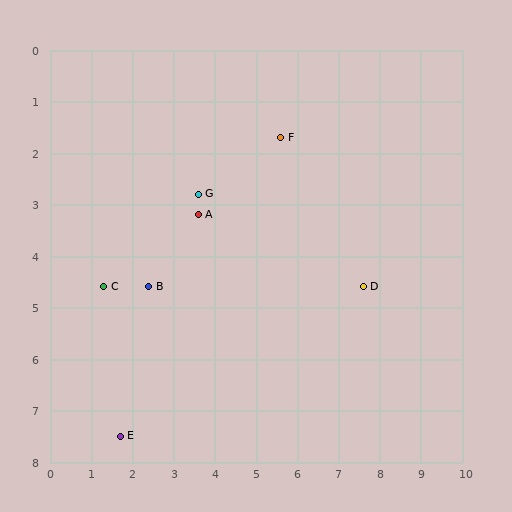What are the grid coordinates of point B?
Point B is at approximately (2.4, 4.6).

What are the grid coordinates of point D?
Point D is at approximately (7.6, 4.6).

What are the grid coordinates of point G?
Point G is at approximately (3.6, 2.8).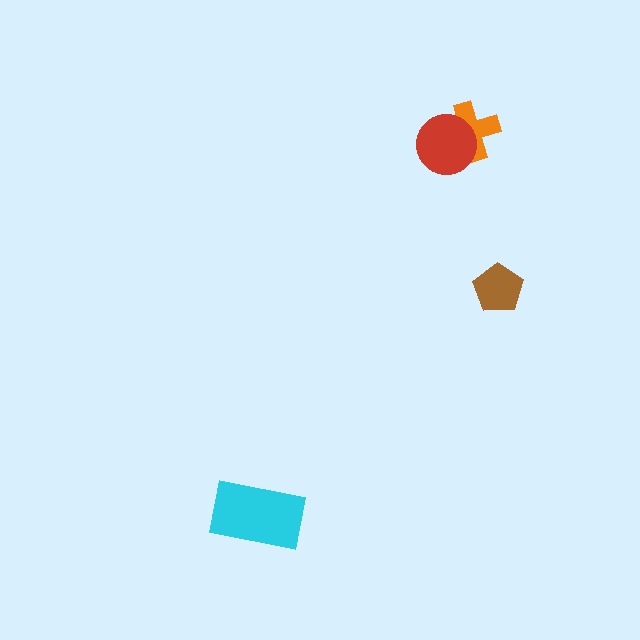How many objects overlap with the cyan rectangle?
0 objects overlap with the cyan rectangle.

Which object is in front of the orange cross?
The red circle is in front of the orange cross.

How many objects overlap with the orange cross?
1 object overlaps with the orange cross.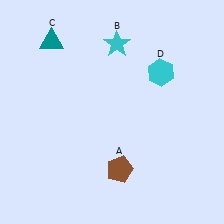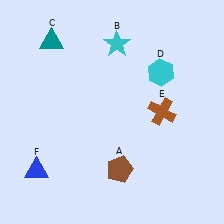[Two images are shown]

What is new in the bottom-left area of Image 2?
A blue triangle (F) was added in the bottom-left area of Image 2.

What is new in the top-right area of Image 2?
A brown cross (E) was added in the top-right area of Image 2.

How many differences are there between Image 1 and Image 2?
There are 2 differences between the two images.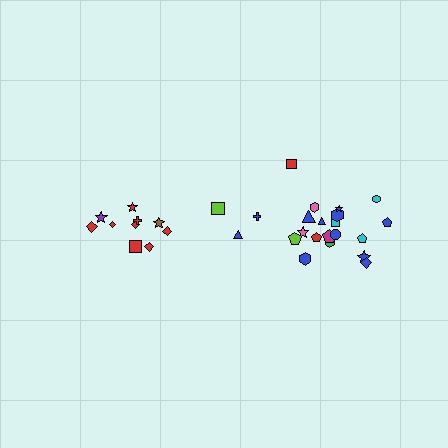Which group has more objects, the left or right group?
The right group.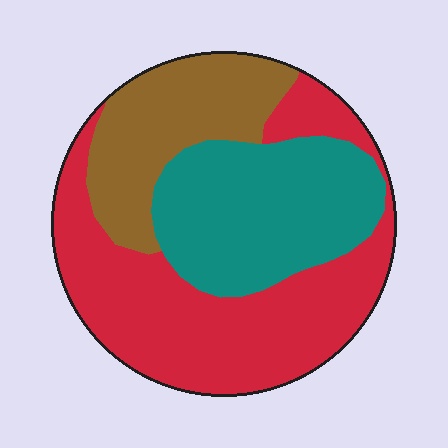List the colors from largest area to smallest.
From largest to smallest: red, teal, brown.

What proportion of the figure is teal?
Teal covers 31% of the figure.